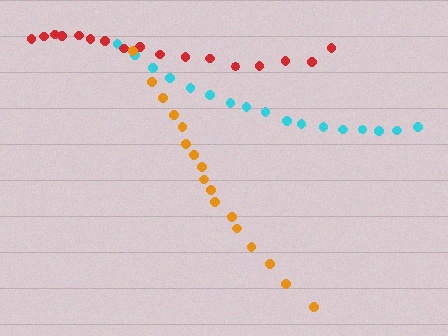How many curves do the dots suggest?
There are 3 distinct paths.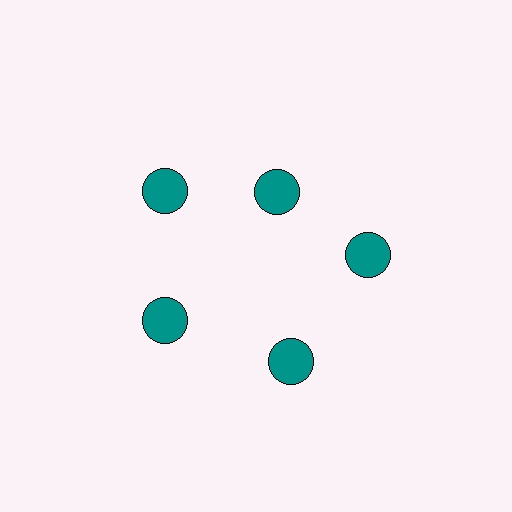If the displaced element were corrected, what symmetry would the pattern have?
It would have 5-fold rotational symmetry — the pattern would map onto itself every 72 degrees.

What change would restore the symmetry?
The symmetry would be restored by moving it outward, back onto the ring so that all 5 circles sit at equal angles and equal distance from the center.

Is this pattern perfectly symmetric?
No. The 5 teal circles are arranged in a ring, but one element near the 1 o'clock position is pulled inward toward the center, breaking the 5-fold rotational symmetry.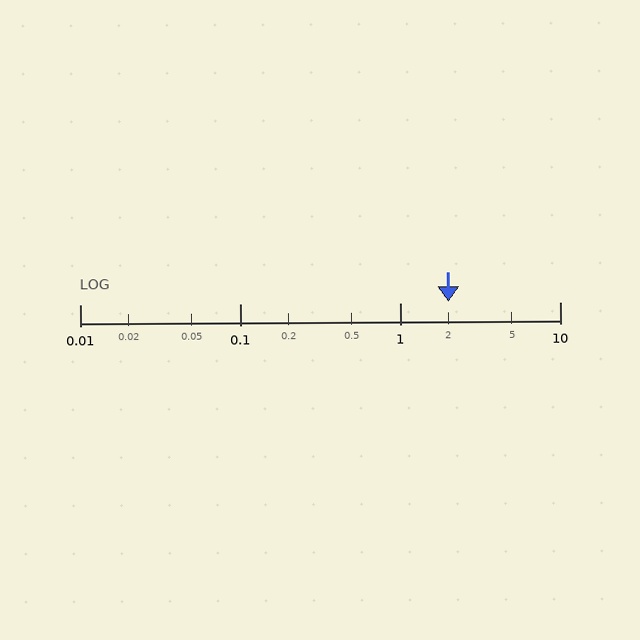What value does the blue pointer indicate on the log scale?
The pointer indicates approximately 2.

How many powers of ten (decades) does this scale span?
The scale spans 3 decades, from 0.01 to 10.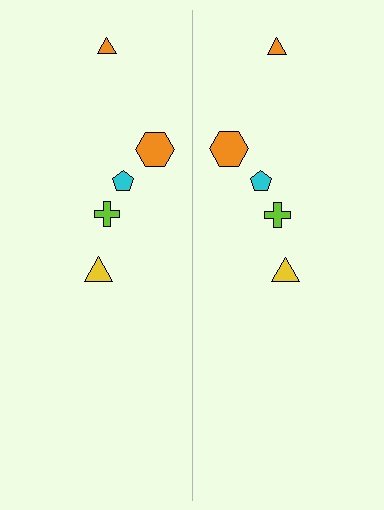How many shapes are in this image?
There are 10 shapes in this image.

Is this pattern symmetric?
Yes, this pattern has bilateral (reflection) symmetry.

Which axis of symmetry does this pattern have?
The pattern has a vertical axis of symmetry running through the center of the image.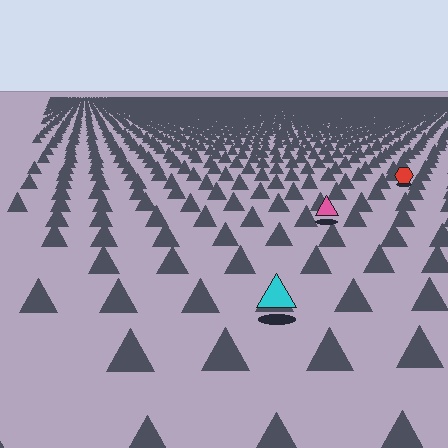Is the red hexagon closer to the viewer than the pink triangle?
No. The pink triangle is closer — you can tell from the texture gradient: the ground texture is coarser near it.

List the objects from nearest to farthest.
From nearest to farthest: the cyan triangle, the pink triangle, the red hexagon.